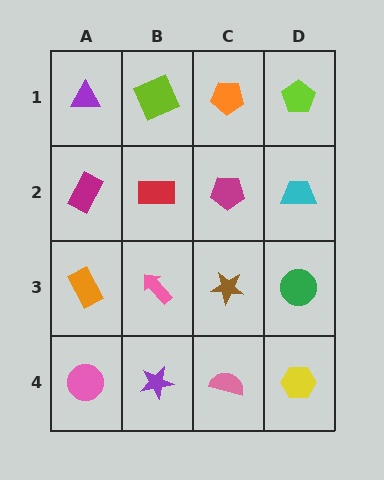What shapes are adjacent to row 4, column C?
A brown star (row 3, column C), a purple star (row 4, column B), a yellow hexagon (row 4, column D).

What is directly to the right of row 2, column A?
A red rectangle.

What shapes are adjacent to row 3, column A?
A magenta rectangle (row 2, column A), a pink circle (row 4, column A), a pink arrow (row 3, column B).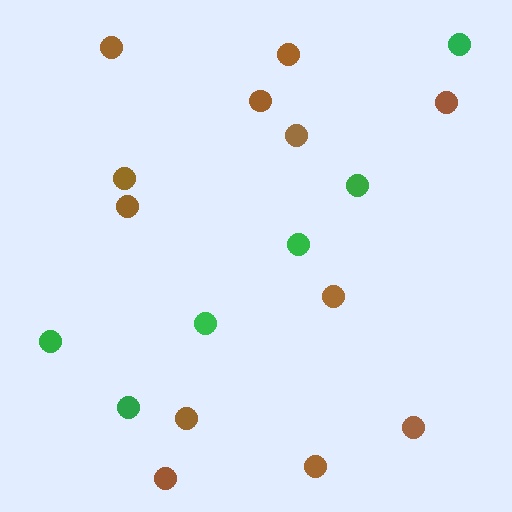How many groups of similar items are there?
There are 2 groups: one group of green circles (6) and one group of brown circles (12).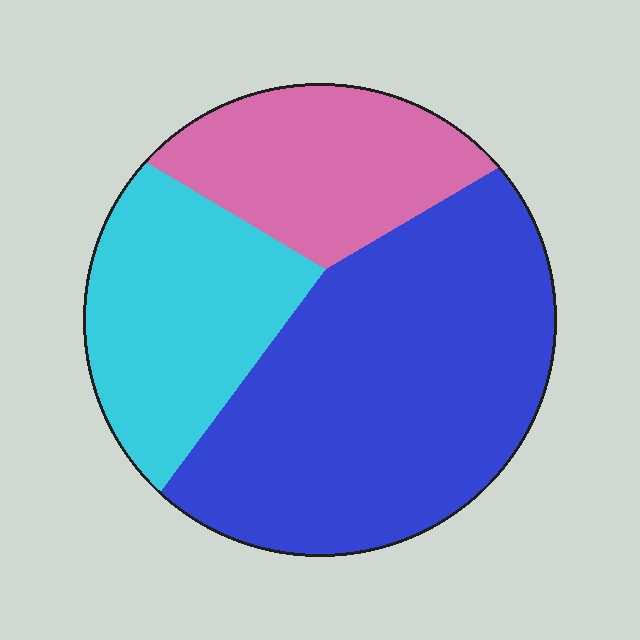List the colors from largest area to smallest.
From largest to smallest: blue, cyan, pink.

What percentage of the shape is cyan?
Cyan covers 26% of the shape.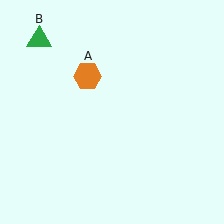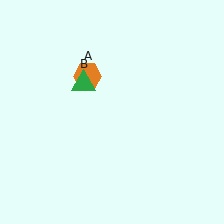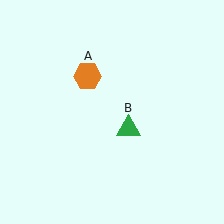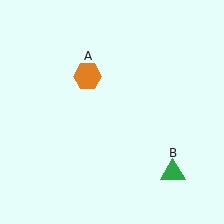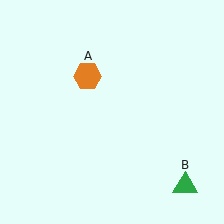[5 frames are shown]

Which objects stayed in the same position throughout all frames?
Orange hexagon (object A) remained stationary.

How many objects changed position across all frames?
1 object changed position: green triangle (object B).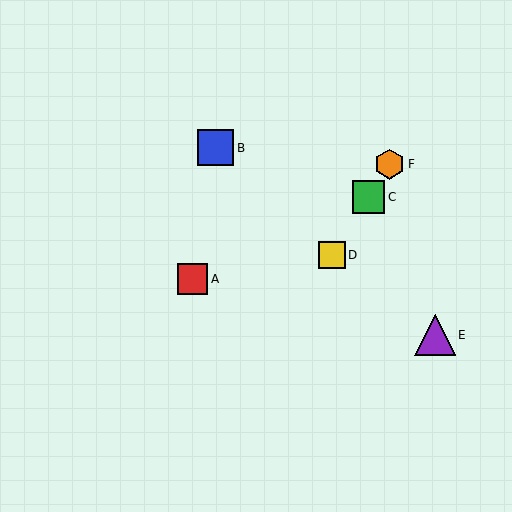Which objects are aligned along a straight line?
Objects C, D, F are aligned along a straight line.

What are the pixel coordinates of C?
Object C is at (369, 197).